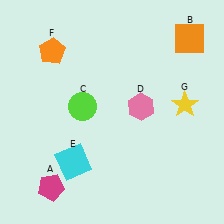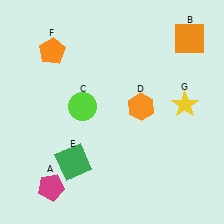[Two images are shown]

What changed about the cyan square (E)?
In Image 1, E is cyan. In Image 2, it changed to green.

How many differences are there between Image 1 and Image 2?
There are 2 differences between the two images.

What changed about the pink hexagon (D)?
In Image 1, D is pink. In Image 2, it changed to orange.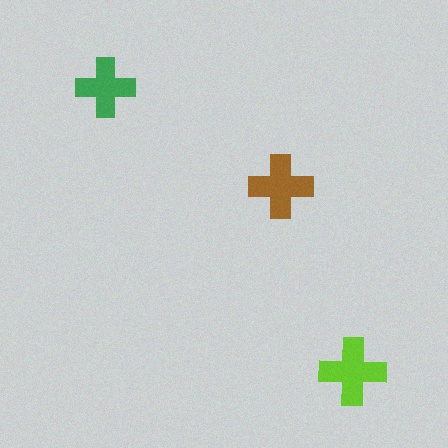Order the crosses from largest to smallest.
the lime one, the brown one, the green one.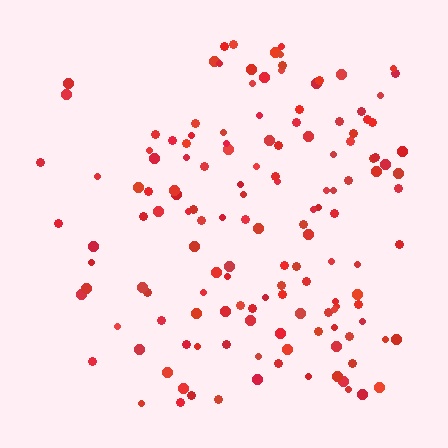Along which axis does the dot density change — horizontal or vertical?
Horizontal.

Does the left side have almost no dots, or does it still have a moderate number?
Still a moderate number, just noticeably fewer than the right.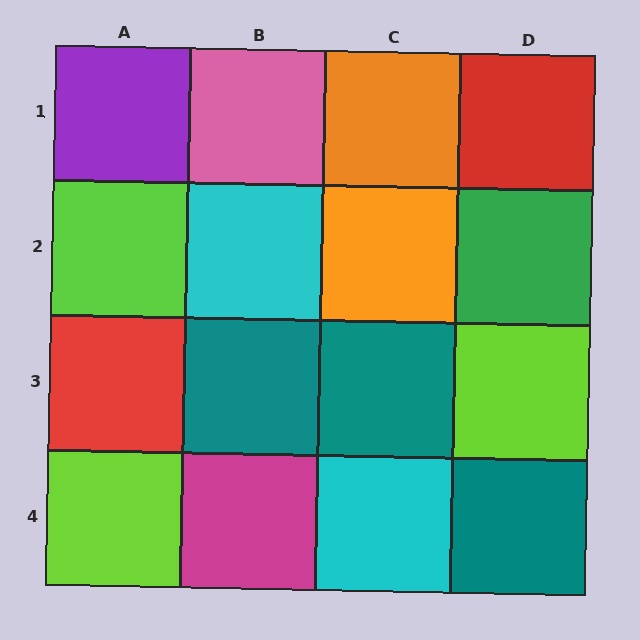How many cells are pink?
1 cell is pink.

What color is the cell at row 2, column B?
Cyan.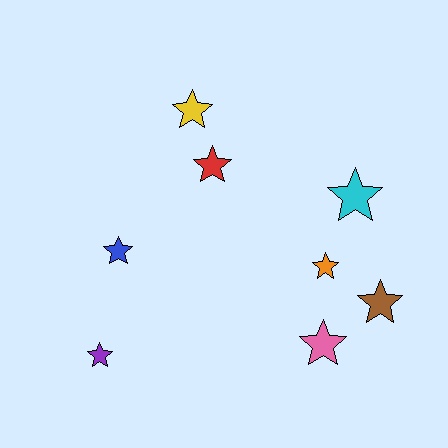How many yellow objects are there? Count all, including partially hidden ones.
There is 1 yellow object.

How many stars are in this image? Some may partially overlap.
There are 8 stars.